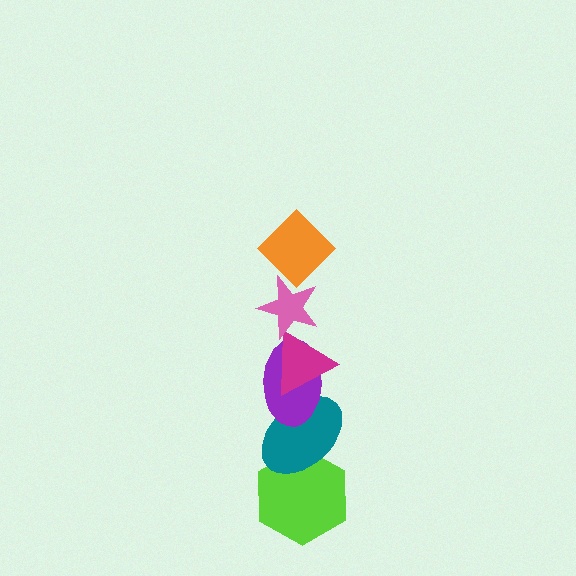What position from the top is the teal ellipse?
The teal ellipse is 5th from the top.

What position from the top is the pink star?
The pink star is 2nd from the top.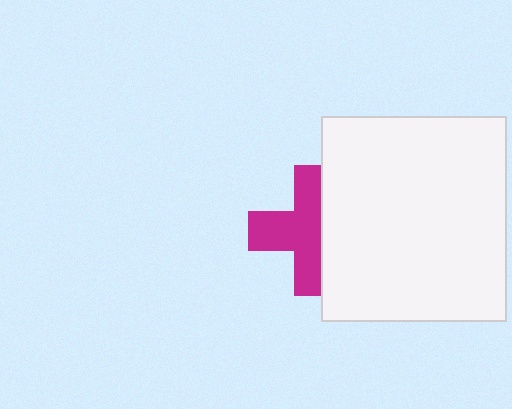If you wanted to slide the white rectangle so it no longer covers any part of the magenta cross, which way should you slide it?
Slide it right — that is the most direct way to separate the two shapes.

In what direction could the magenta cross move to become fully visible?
The magenta cross could move left. That would shift it out from behind the white rectangle entirely.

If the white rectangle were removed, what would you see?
You would see the complete magenta cross.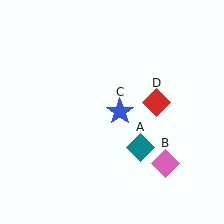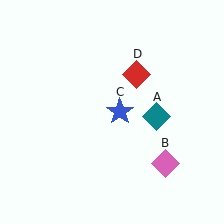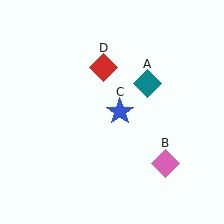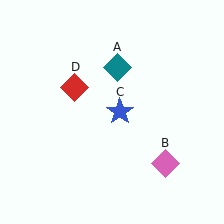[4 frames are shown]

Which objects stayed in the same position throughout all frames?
Pink diamond (object B) and blue star (object C) remained stationary.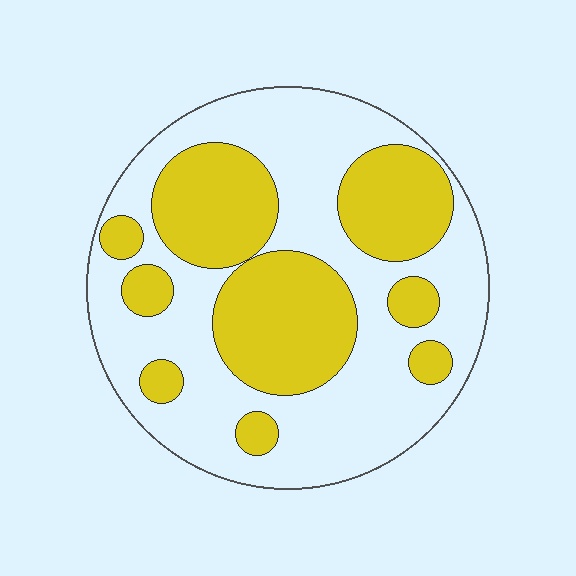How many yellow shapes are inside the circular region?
9.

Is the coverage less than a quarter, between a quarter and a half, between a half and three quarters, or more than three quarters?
Between a quarter and a half.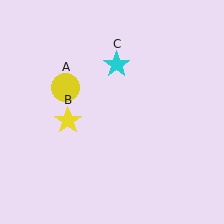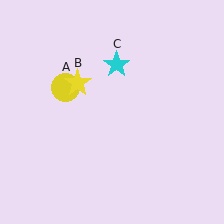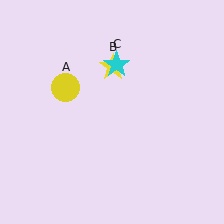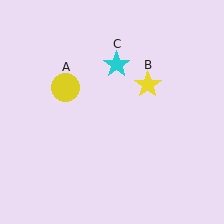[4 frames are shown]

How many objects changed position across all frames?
1 object changed position: yellow star (object B).